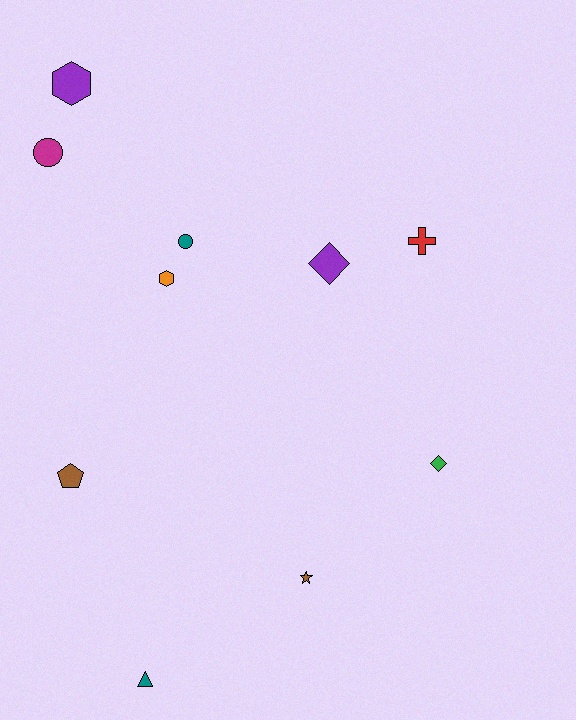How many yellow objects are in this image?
There are no yellow objects.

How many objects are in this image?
There are 10 objects.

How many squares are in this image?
There are no squares.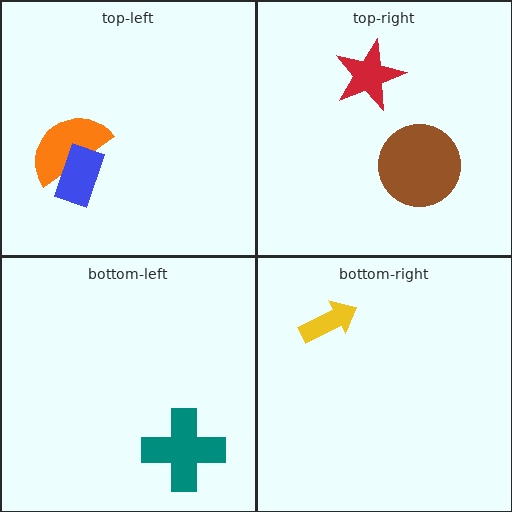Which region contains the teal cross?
The bottom-left region.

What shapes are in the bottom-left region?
The teal cross.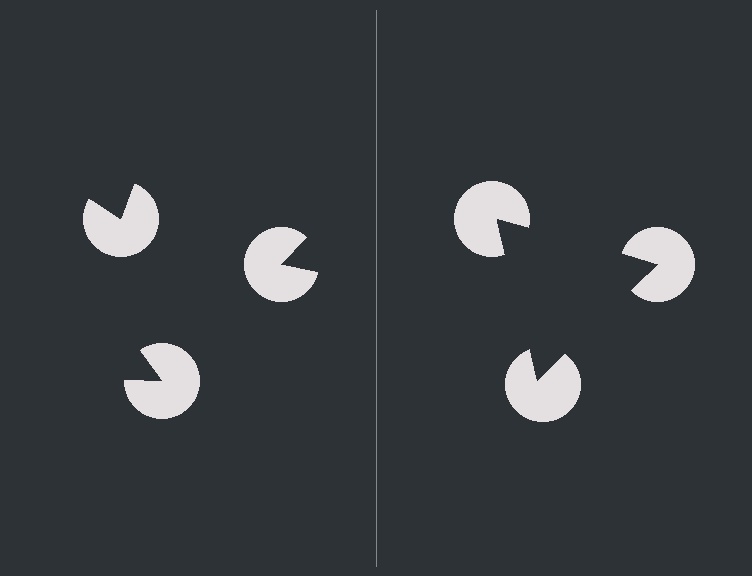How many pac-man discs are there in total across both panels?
6 — 3 on each side.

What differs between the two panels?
The pac-man discs are positioned identically on both sides; only the wedge orientations differ. On the right they align to a triangle; on the left they are misaligned.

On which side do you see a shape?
An illusory triangle appears on the right side. On the left side the wedge cuts are rotated, so no coherent shape forms.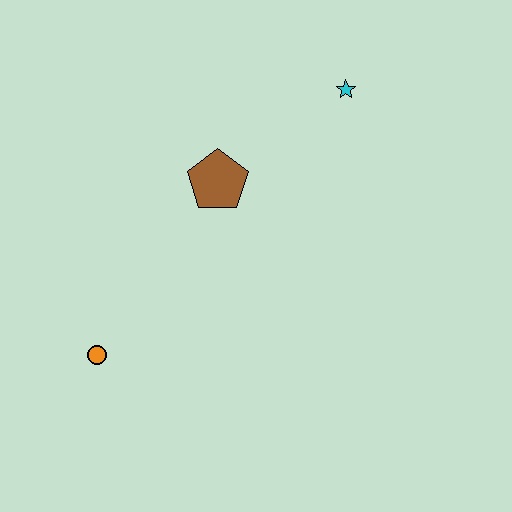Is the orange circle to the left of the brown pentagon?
Yes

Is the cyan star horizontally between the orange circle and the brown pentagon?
No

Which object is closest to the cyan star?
The brown pentagon is closest to the cyan star.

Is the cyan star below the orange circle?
No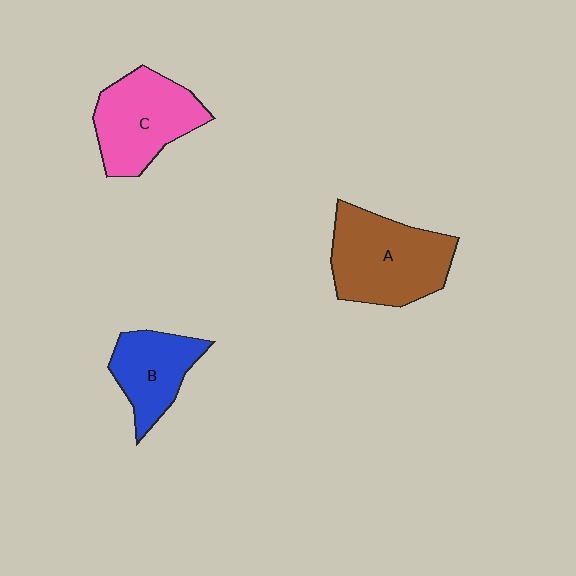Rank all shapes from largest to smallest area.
From largest to smallest: A (brown), C (pink), B (blue).